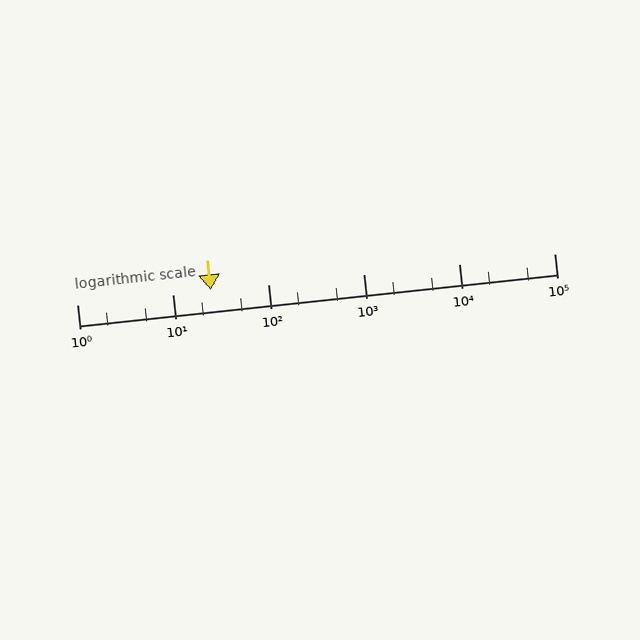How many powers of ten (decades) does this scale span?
The scale spans 5 decades, from 1 to 100000.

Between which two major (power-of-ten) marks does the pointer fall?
The pointer is between 10 and 100.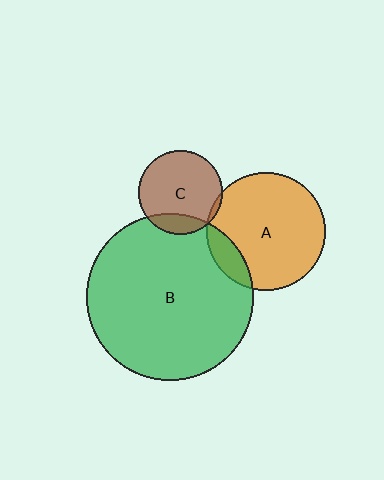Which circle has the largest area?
Circle B (green).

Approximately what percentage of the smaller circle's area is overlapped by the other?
Approximately 15%.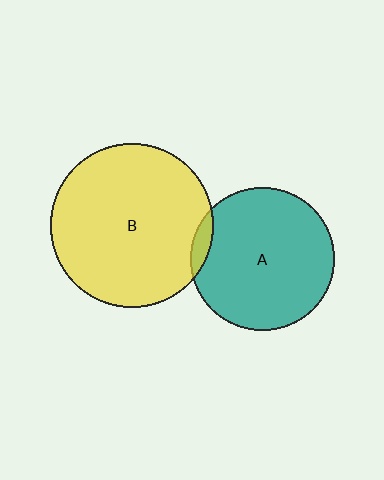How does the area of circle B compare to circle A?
Approximately 1.3 times.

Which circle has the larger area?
Circle B (yellow).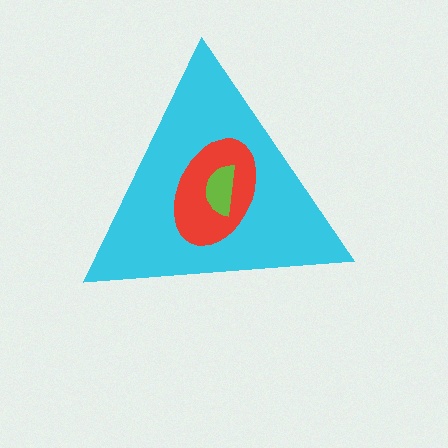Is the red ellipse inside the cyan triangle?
Yes.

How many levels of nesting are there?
3.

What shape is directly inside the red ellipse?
The lime semicircle.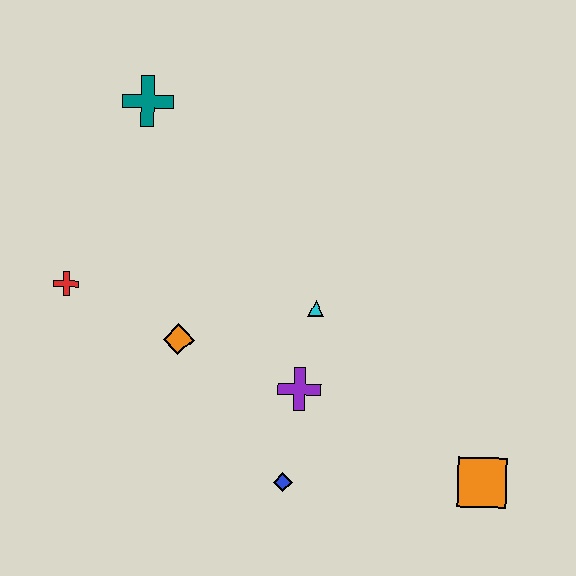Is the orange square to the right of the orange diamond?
Yes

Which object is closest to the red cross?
The orange diamond is closest to the red cross.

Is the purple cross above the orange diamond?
No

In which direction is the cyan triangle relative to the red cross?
The cyan triangle is to the right of the red cross.